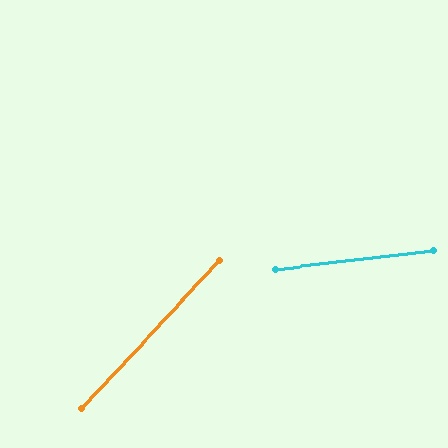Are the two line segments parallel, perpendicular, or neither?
Neither parallel nor perpendicular — they differ by about 40°.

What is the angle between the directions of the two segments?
Approximately 40 degrees.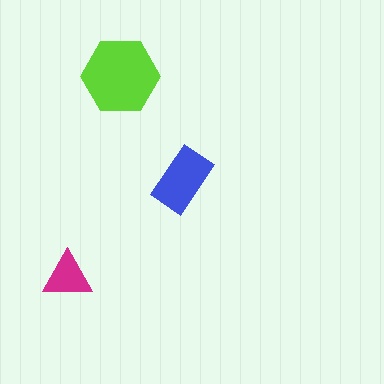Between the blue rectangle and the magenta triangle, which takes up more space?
The blue rectangle.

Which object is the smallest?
The magenta triangle.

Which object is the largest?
The lime hexagon.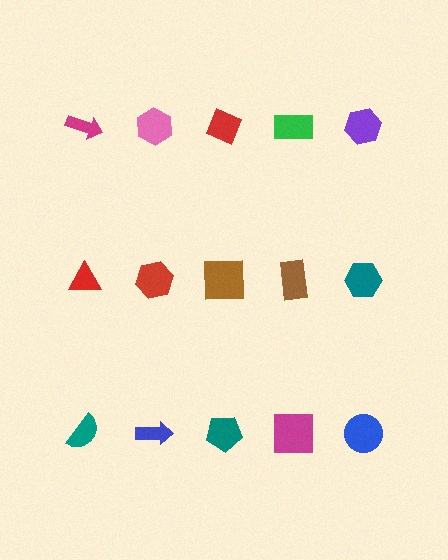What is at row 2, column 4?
A brown rectangle.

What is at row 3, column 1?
A teal semicircle.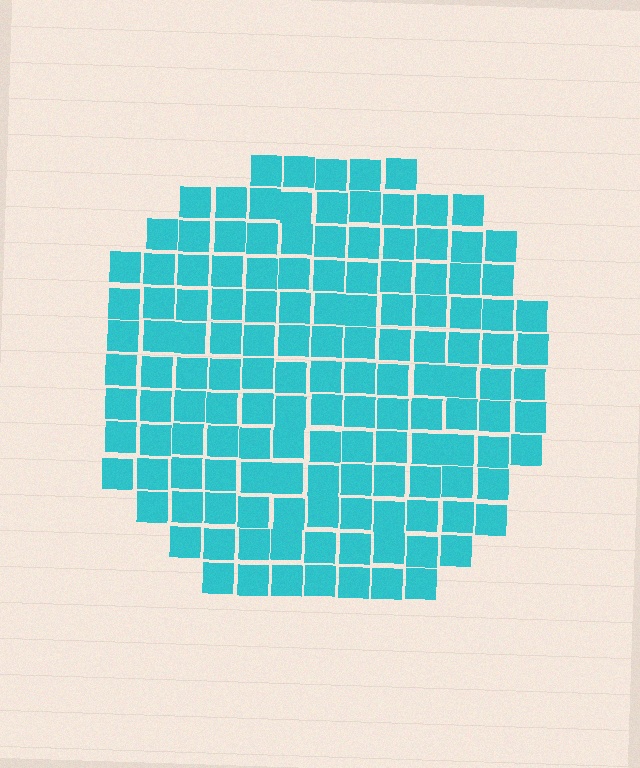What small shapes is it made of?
It is made of small squares.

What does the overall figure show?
The overall figure shows a circle.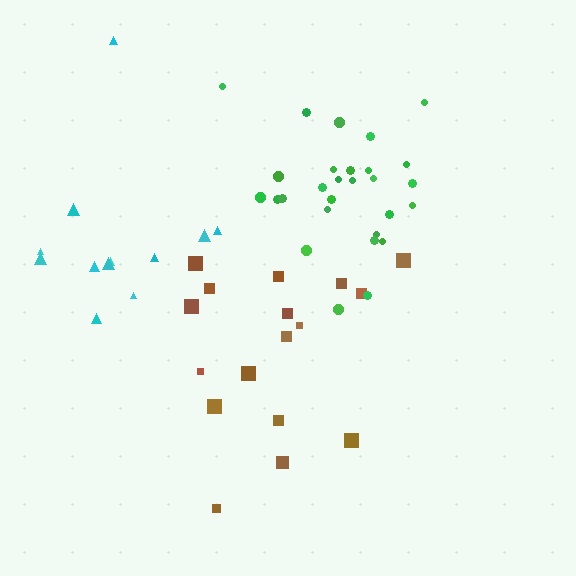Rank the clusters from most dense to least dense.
green, brown, cyan.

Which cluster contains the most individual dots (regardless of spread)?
Green (28).